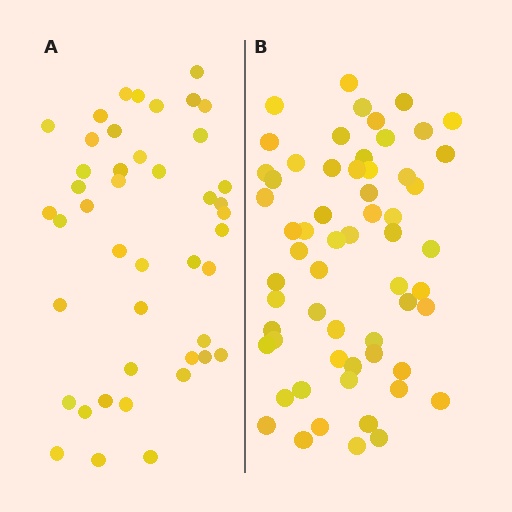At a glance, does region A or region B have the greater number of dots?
Region B (the right region) has more dots.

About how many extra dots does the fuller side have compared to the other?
Region B has approximately 15 more dots than region A.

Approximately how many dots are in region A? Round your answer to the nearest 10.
About 40 dots. (The exact count is 44, which rounds to 40.)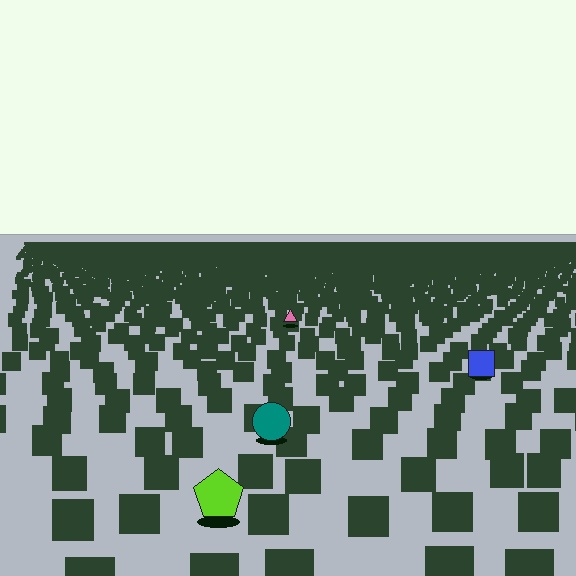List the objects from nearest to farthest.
From nearest to farthest: the lime pentagon, the teal circle, the blue square, the pink triangle.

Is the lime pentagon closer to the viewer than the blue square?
Yes. The lime pentagon is closer — you can tell from the texture gradient: the ground texture is coarser near it.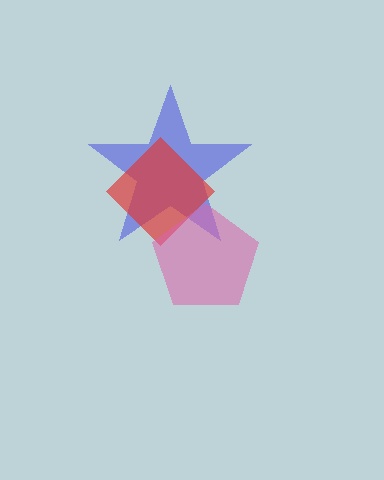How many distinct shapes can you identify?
There are 3 distinct shapes: a blue star, a red diamond, a pink pentagon.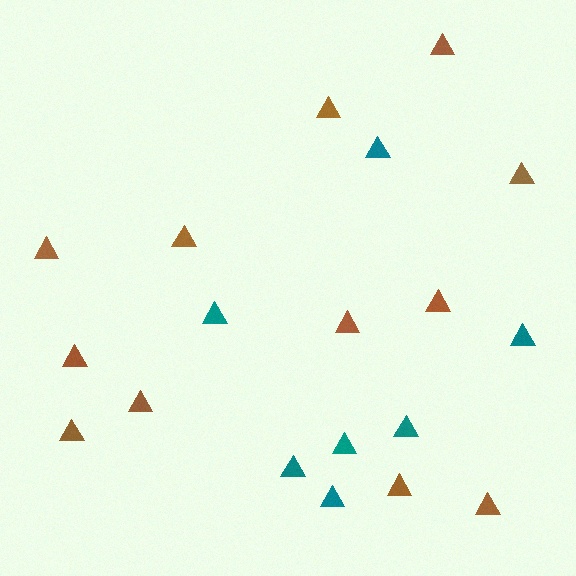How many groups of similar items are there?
There are 2 groups: one group of teal triangles (7) and one group of brown triangles (12).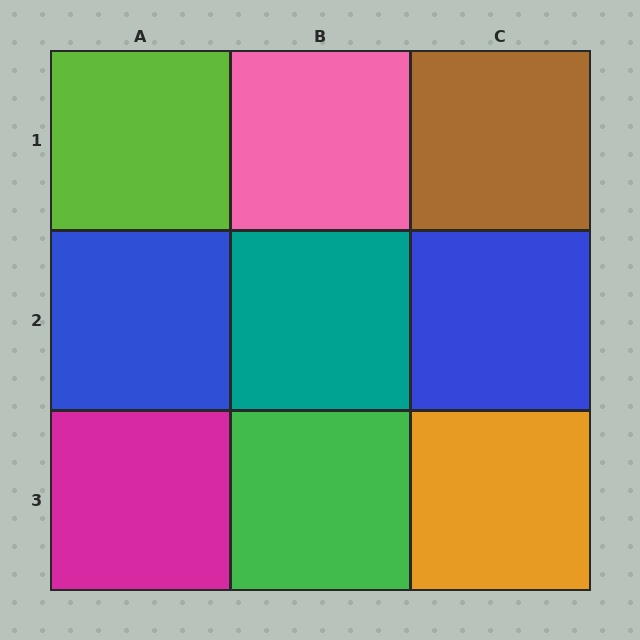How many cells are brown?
1 cell is brown.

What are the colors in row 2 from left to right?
Blue, teal, blue.